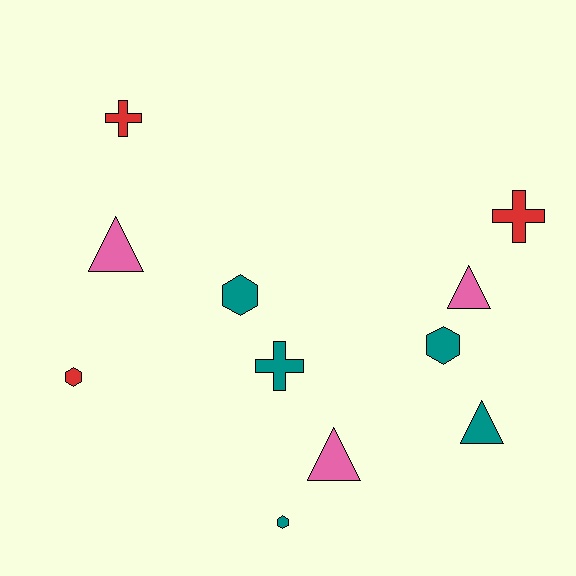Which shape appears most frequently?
Hexagon, with 4 objects.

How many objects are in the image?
There are 11 objects.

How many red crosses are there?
There are 2 red crosses.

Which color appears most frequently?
Teal, with 5 objects.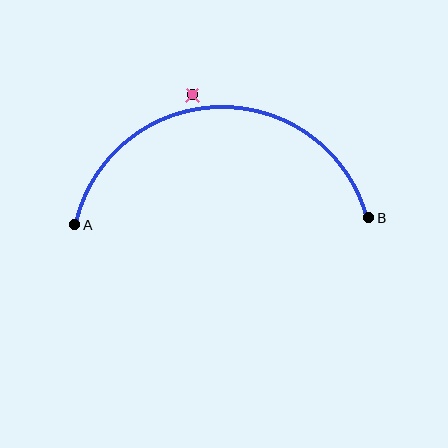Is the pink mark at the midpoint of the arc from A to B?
No — the pink mark does not lie on the arc at all. It sits slightly outside the curve.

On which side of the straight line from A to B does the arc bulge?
The arc bulges above the straight line connecting A and B.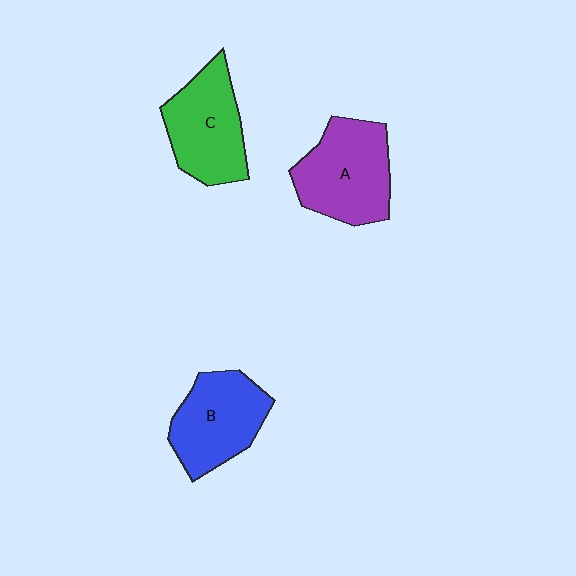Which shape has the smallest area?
Shape B (blue).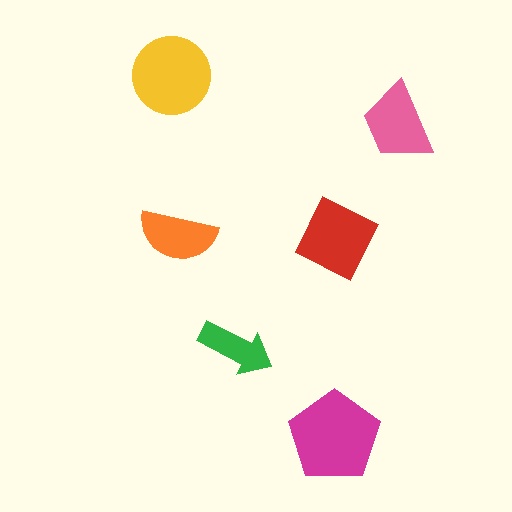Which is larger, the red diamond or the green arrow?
The red diamond.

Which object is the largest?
The magenta pentagon.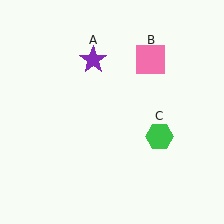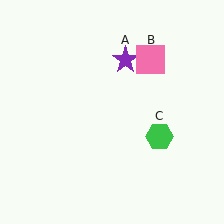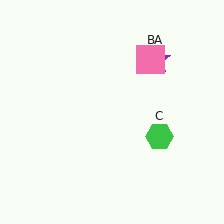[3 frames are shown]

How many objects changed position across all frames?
1 object changed position: purple star (object A).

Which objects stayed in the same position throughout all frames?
Pink square (object B) and green hexagon (object C) remained stationary.